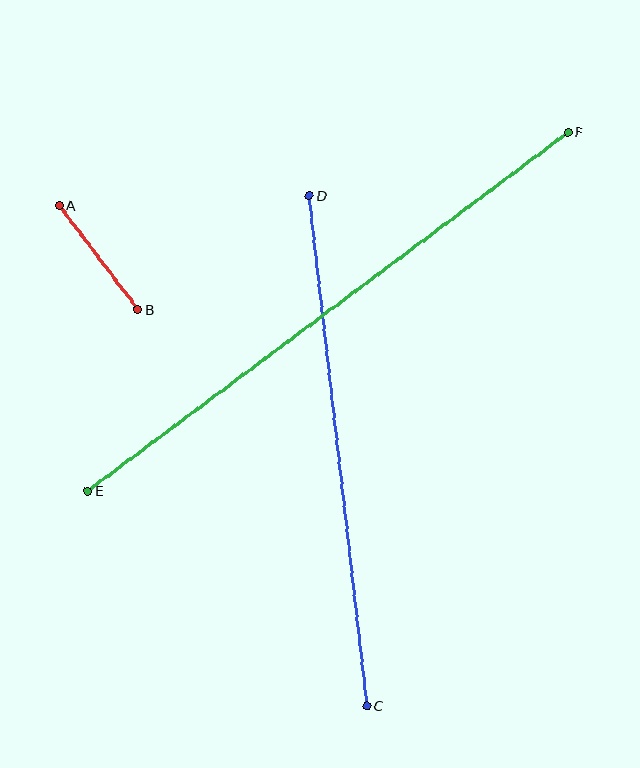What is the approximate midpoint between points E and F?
The midpoint is at approximately (328, 312) pixels.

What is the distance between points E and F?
The distance is approximately 599 pixels.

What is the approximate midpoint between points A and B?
The midpoint is at approximately (98, 257) pixels.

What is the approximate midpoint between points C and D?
The midpoint is at approximately (338, 451) pixels.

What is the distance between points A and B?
The distance is approximately 131 pixels.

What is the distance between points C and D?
The distance is approximately 514 pixels.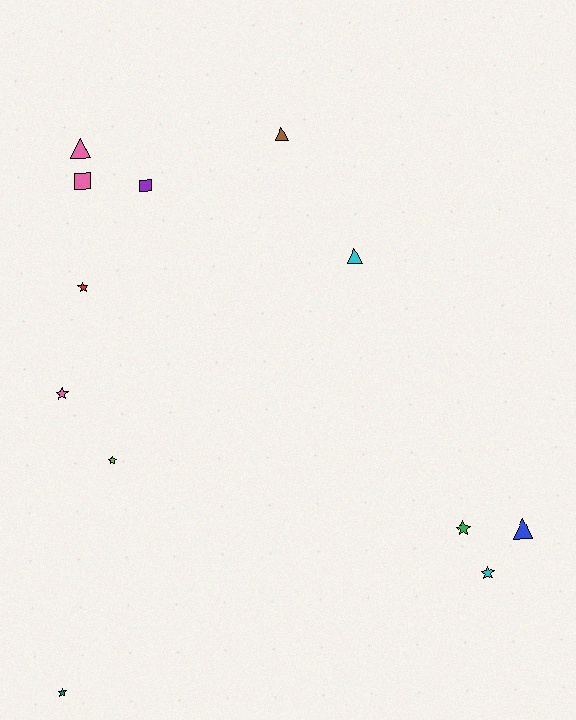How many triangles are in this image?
There are 4 triangles.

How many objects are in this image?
There are 12 objects.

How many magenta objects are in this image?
There are no magenta objects.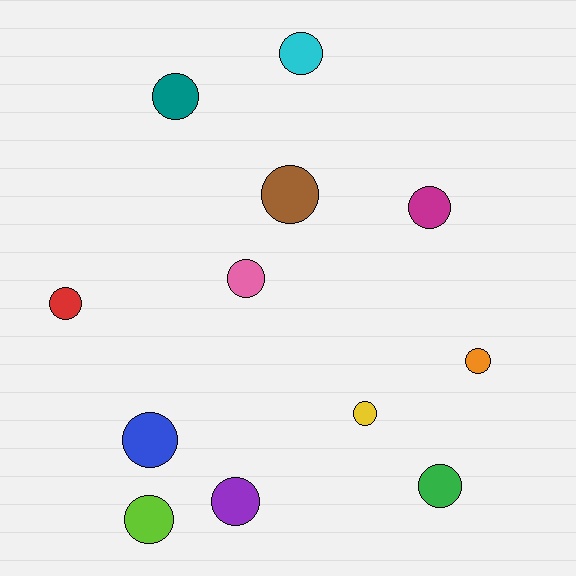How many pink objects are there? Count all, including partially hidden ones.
There is 1 pink object.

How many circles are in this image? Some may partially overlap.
There are 12 circles.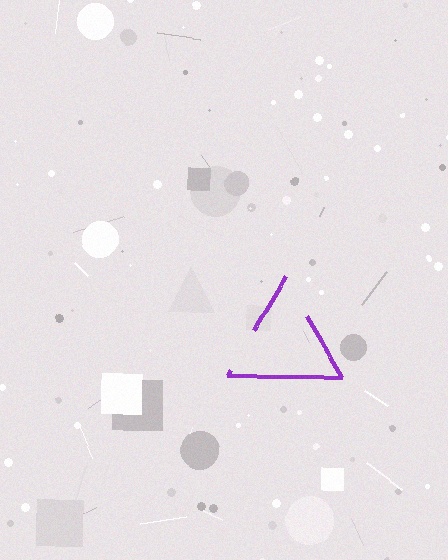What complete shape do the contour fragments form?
The contour fragments form a triangle.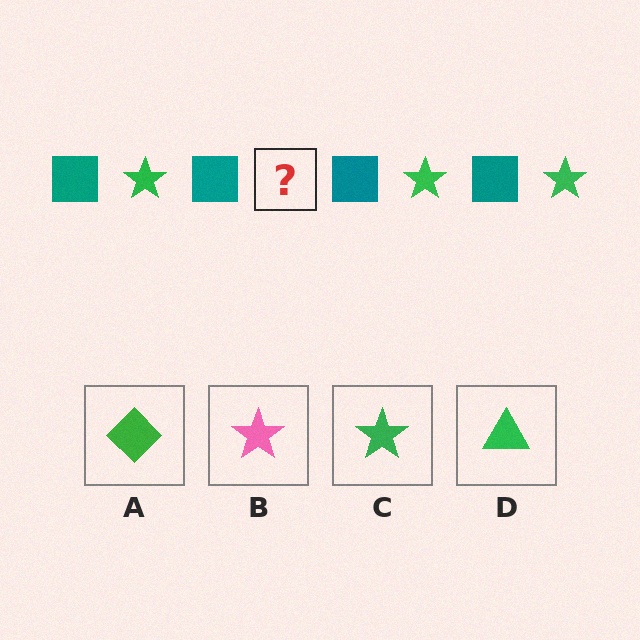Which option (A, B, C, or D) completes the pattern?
C.